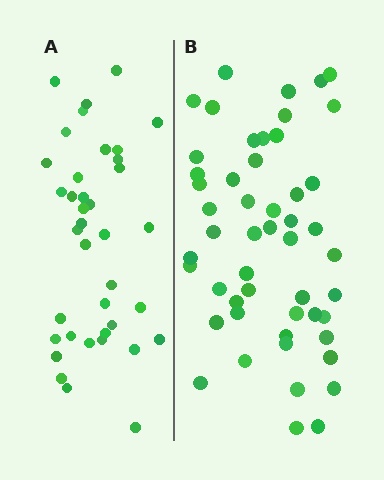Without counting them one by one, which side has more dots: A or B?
Region B (the right region) has more dots.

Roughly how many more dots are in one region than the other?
Region B has approximately 15 more dots than region A.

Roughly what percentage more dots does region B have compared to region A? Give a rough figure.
About 35% more.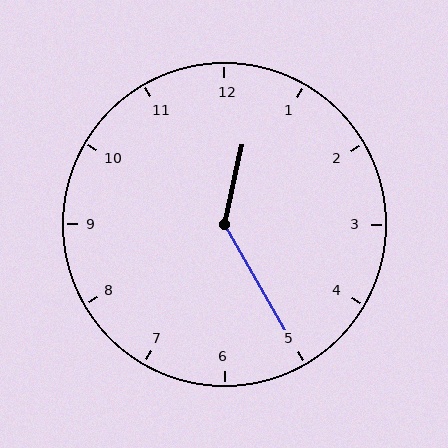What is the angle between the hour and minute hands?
Approximately 138 degrees.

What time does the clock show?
12:25.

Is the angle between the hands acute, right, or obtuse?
It is obtuse.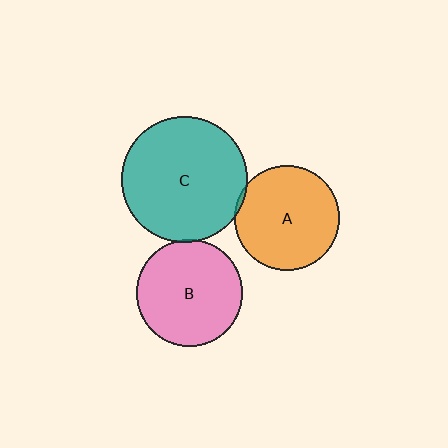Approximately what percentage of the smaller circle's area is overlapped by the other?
Approximately 5%.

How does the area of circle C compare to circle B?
Approximately 1.4 times.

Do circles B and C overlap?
Yes.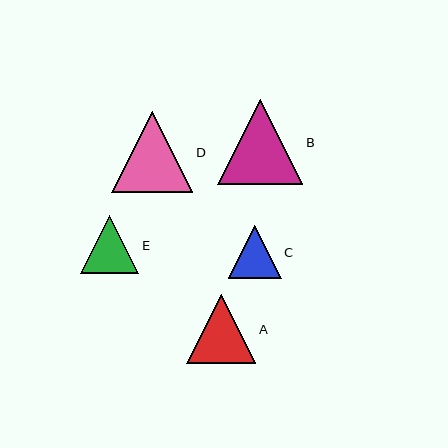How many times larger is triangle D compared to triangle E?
Triangle D is approximately 1.4 times the size of triangle E.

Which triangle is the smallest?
Triangle C is the smallest with a size of approximately 53 pixels.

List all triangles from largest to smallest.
From largest to smallest: B, D, A, E, C.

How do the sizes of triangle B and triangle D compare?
Triangle B and triangle D are approximately the same size.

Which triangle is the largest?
Triangle B is the largest with a size of approximately 85 pixels.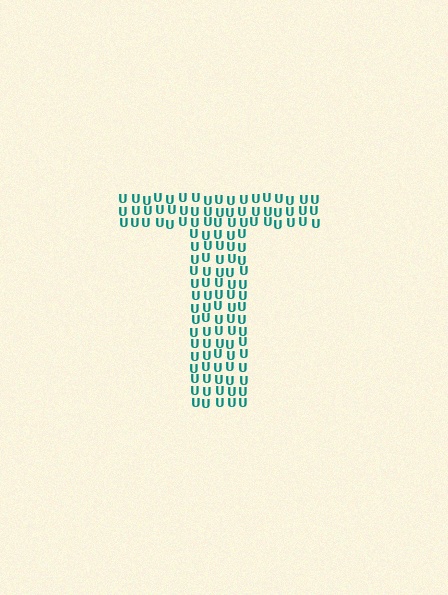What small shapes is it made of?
It is made of small letter U's.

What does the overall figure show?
The overall figure shows the letter T.